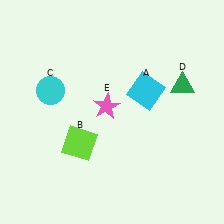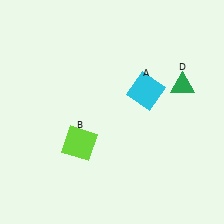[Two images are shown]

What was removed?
The pink star (E), the cyan circle (C) were removed in Image 2.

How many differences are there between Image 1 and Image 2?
There are 2 differences between the two images.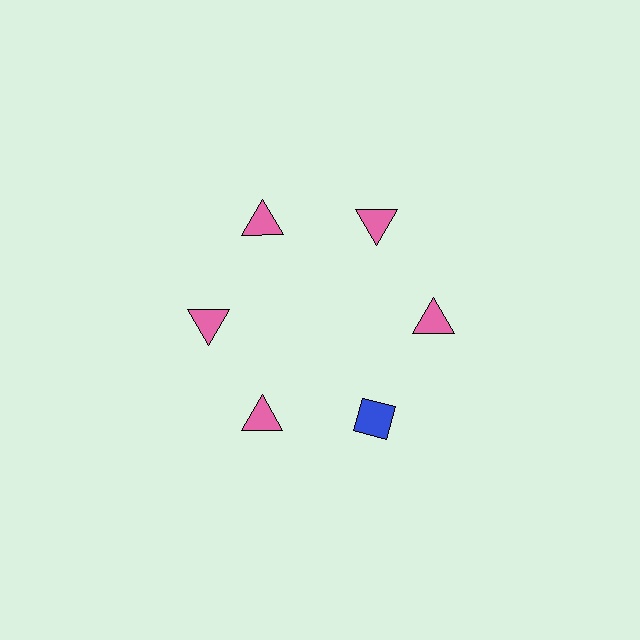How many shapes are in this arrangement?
There are 6 shapes arranged in a ring pattern.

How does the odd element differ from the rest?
It differs in both color (blue instead of pink) and shape (diamond instead of triangle).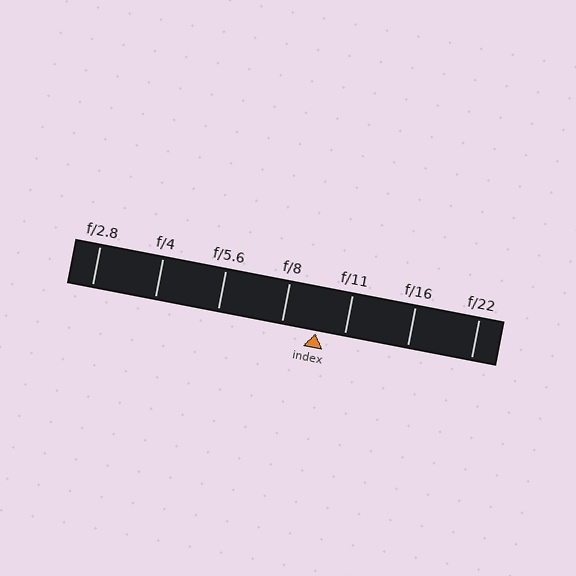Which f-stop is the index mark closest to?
The index mark is closest to f/11.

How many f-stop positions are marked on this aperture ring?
There are 7 f-stop positions marked.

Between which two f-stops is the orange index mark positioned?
The index mark is between f/8 and f/11.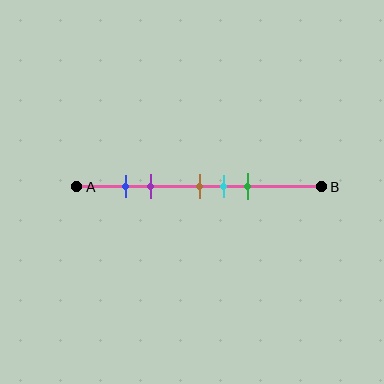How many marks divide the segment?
There are 5 marks dividing the segment.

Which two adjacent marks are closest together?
The blue and purple marks are the closest adjacent pair.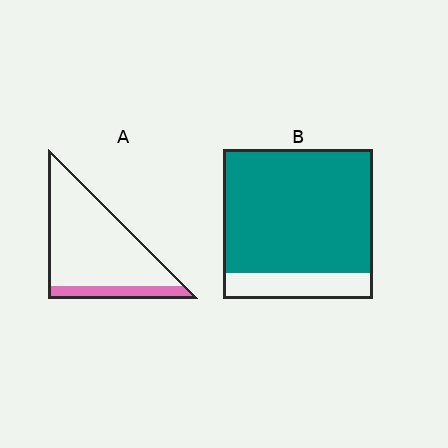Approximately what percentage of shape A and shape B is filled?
A is approximately 15% and B is approximately 85%.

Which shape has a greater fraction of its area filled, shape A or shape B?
Shape B.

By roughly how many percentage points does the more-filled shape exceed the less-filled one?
By roughly 65 percentage points (B over A).